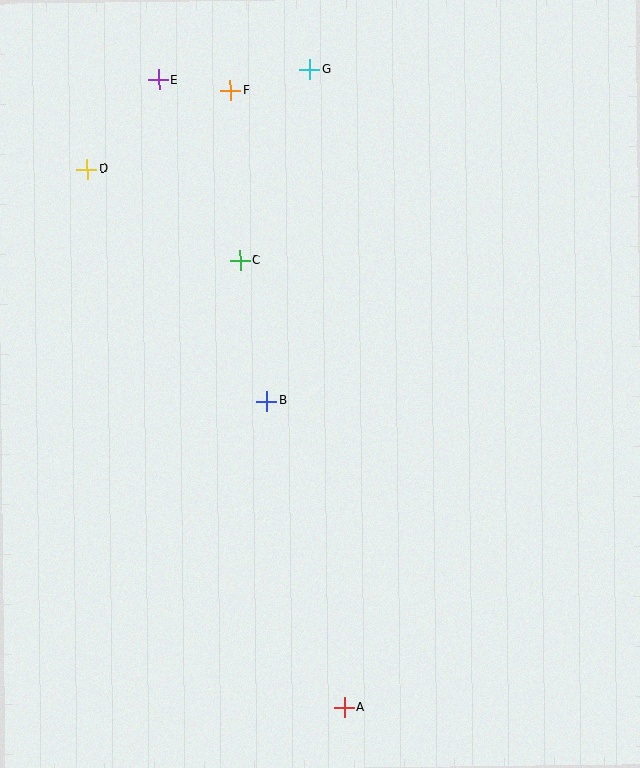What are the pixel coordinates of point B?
Point B is at (267, 401).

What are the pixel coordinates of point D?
Point D is at (87, 169).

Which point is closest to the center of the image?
Point B at (267, 401) is closest to the center.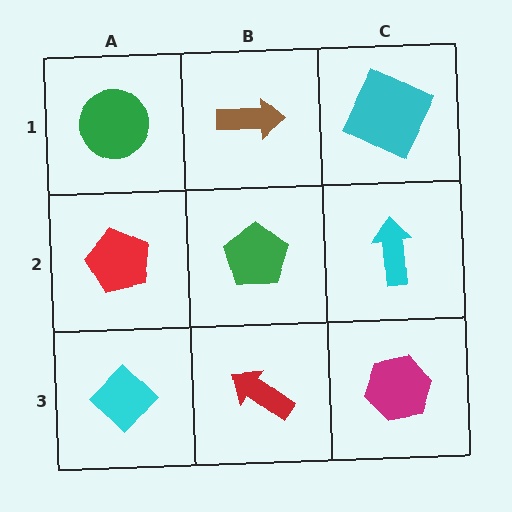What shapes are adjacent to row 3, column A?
A red pentagon (row 2, column A), a red arrow (row 3, column B).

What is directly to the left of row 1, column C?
A brown arrow.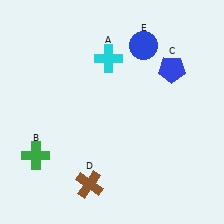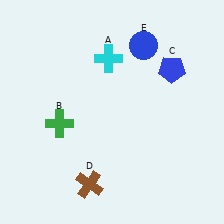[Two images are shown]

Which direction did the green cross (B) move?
The green cross (B) moved up.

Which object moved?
The green cross (B) moved up.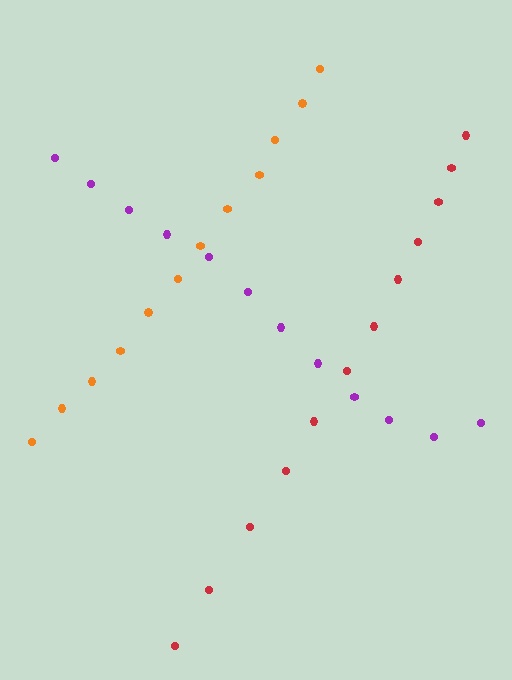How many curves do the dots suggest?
There are 3 distinct paths.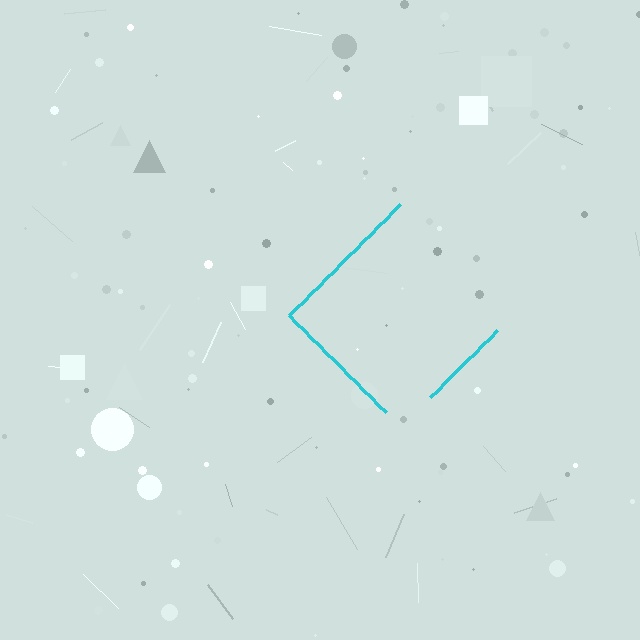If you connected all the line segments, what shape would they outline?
They would outline a diamond.